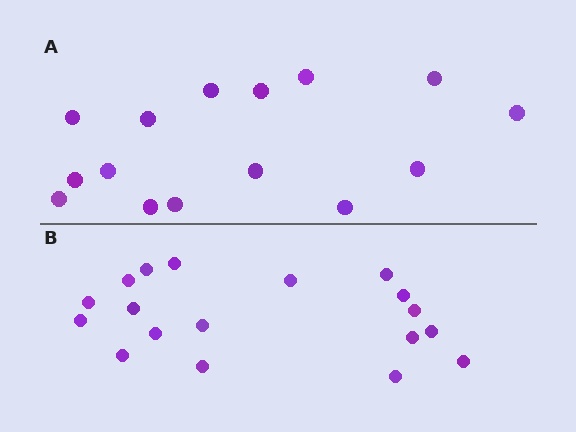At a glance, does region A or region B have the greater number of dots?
Region B (the bottom region) has more dots.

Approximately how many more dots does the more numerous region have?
Region B has just a few more — roughly 2 or 3 more dots than region A.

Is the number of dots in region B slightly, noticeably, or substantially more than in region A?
Region B has only slightly more — the two regions are fairly close. The ratio is roughly 1.2 to 1.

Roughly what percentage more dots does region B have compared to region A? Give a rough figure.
About 20% more.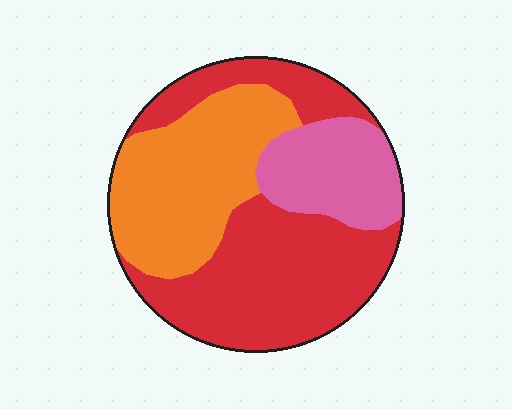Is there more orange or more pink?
Orange.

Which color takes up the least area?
Pink, at roughly 20%.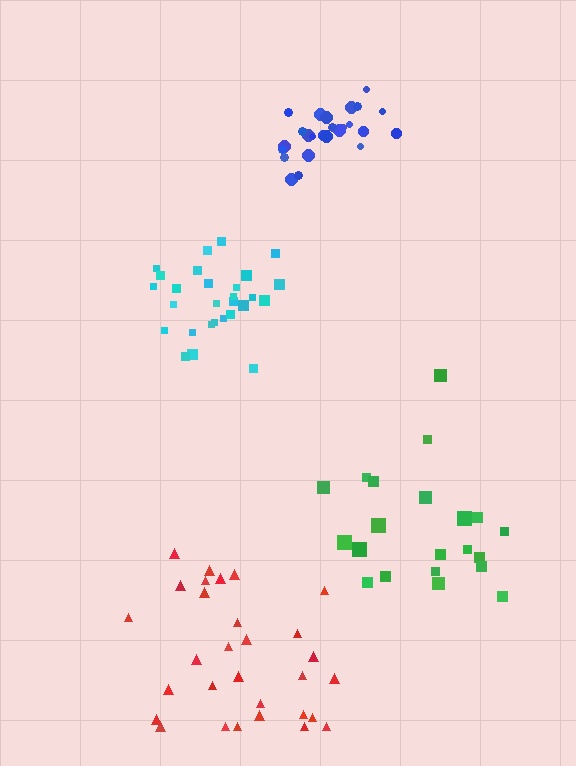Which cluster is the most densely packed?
Cyan.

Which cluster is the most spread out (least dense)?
Green.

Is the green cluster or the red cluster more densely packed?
Red.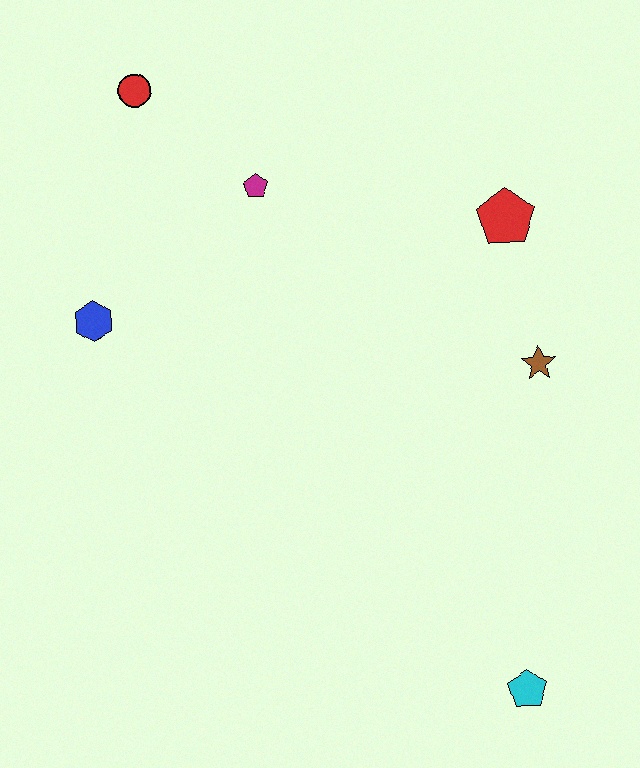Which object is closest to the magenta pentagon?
The red circle is closest to the magenta pentagon.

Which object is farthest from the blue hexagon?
The cyan pentagon is farthest from the blue hexagon.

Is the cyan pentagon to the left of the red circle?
No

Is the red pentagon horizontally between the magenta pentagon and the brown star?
Yes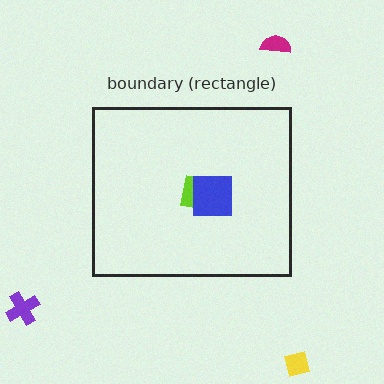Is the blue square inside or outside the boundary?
Inside.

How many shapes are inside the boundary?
2 inside, 3 outside.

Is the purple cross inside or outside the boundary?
Outside.